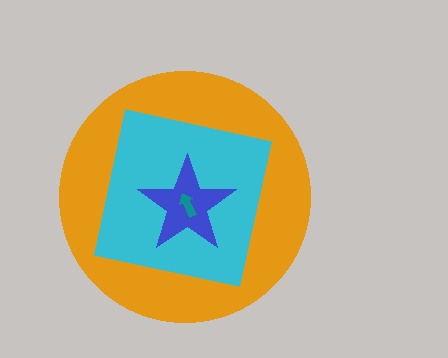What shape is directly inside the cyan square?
The blue star.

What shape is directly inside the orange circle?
The cyan square.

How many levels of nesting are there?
4.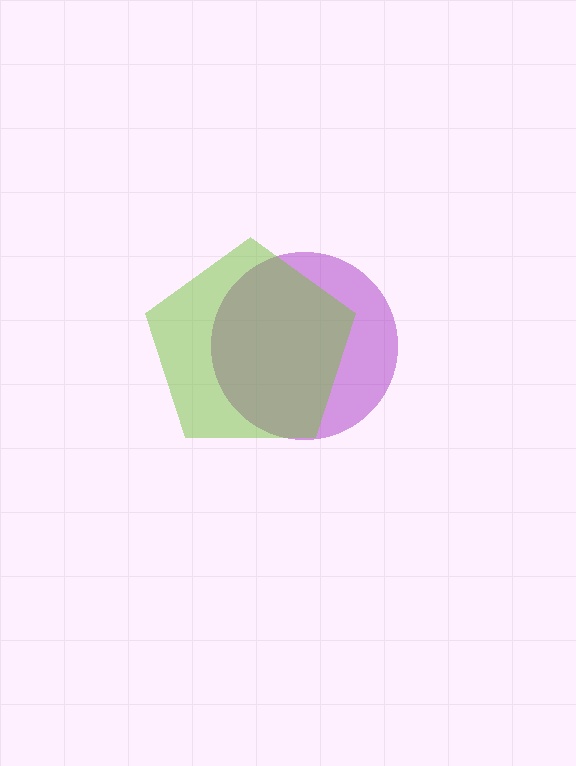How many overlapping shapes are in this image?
There are 2 overlapping shapes in the image.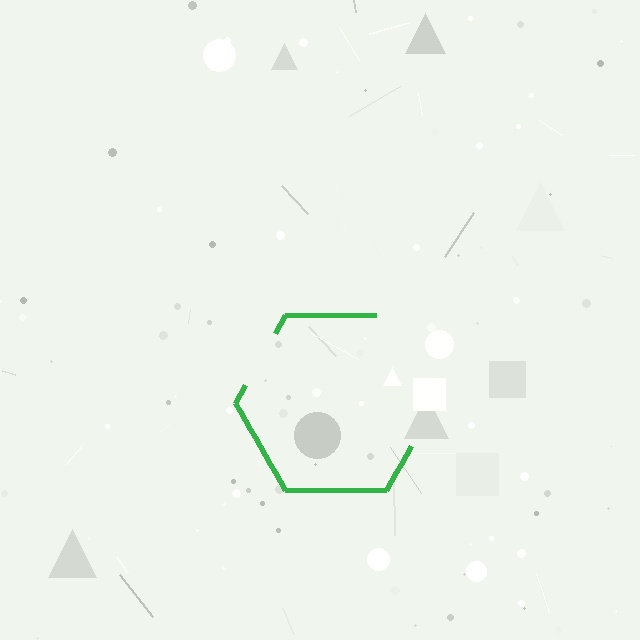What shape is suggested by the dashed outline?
The dashed outline suggests a hexagon.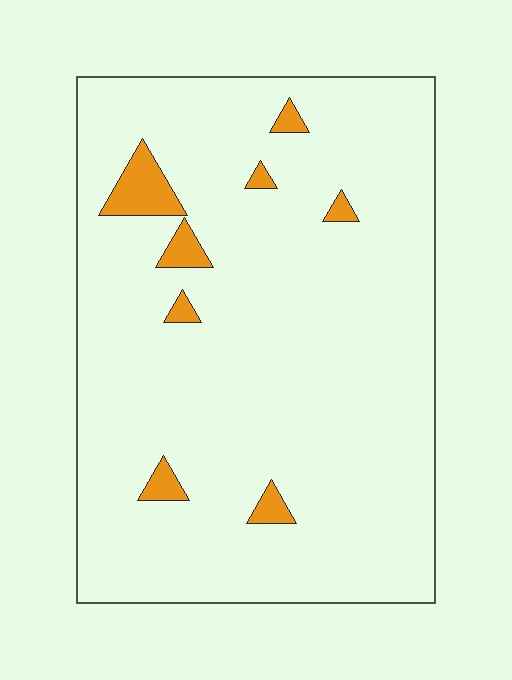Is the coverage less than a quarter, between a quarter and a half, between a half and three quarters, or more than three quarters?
Less than a quarter.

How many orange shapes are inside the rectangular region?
8.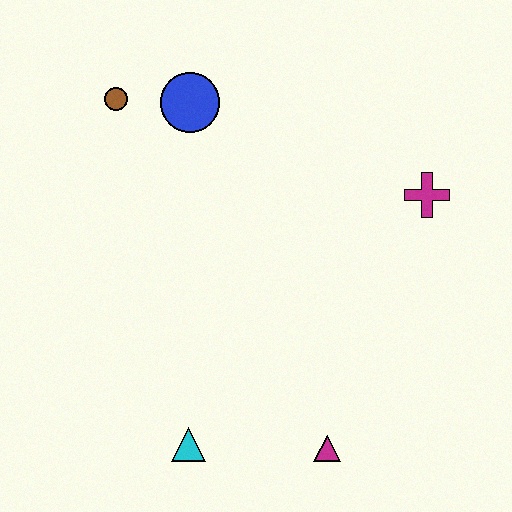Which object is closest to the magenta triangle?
The cyan triangle is closest to the magenta triangle.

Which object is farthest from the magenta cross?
The cyan triangle is farthest from the magenta cross.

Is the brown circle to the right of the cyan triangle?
No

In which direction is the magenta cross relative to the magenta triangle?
The magenta cross is above the magenta triangle.